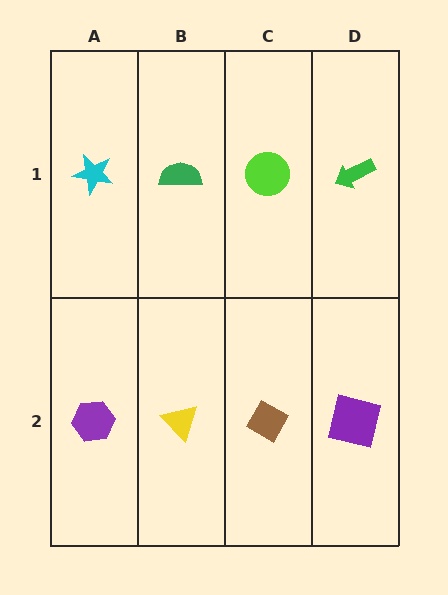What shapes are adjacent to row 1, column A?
A purple hexagon (row 2, column A), a green semicircle (row 1, column B).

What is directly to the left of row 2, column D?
A brown diamond.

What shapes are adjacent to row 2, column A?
A cyan star (row 1, column A), a yellow triangle (row 2, column B).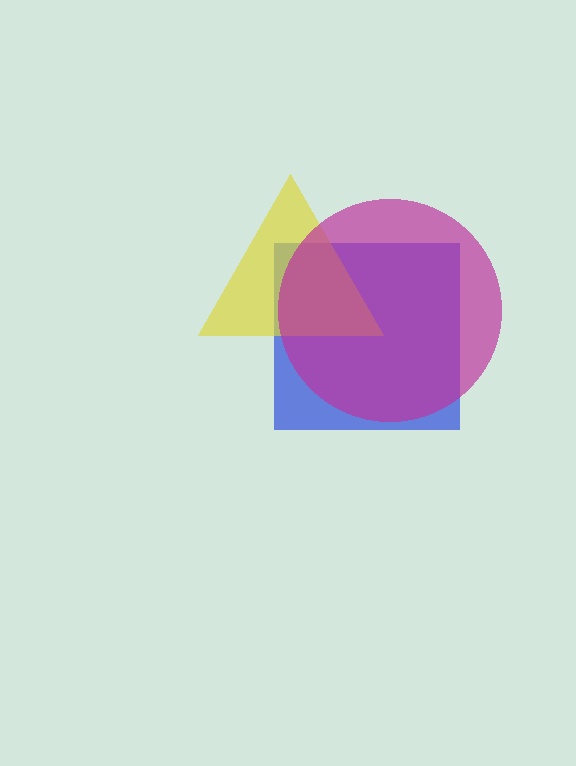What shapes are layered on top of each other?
The layered shapes are: a blue square, a yellow triangle, a magenta circle.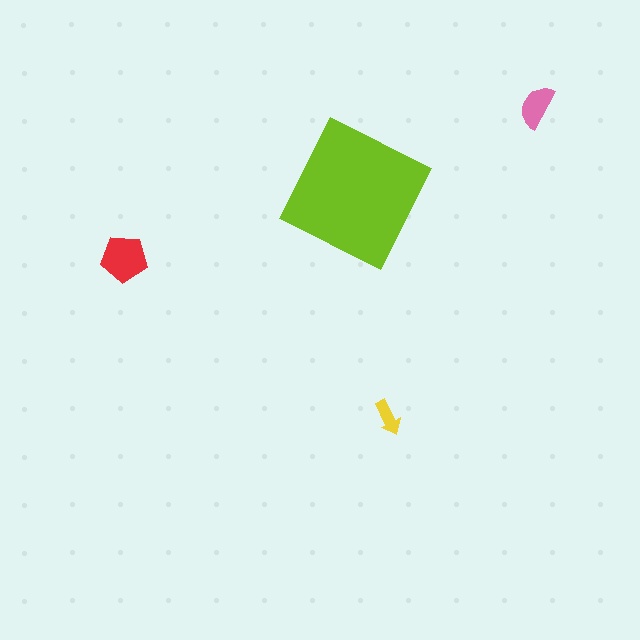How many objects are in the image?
There are 4 objects in the image.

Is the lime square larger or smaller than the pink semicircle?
Larger.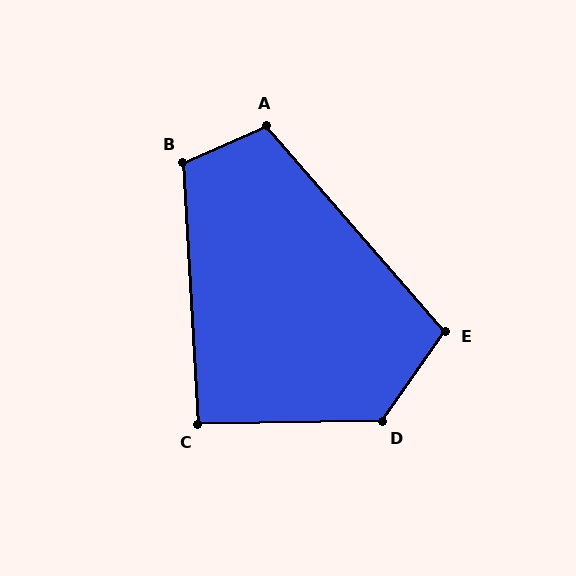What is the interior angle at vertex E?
Approximately 104 degrees (obtuse).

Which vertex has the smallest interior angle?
C, at approximately 92 degrees.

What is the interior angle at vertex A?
Approximately 107 degrees (obtuse).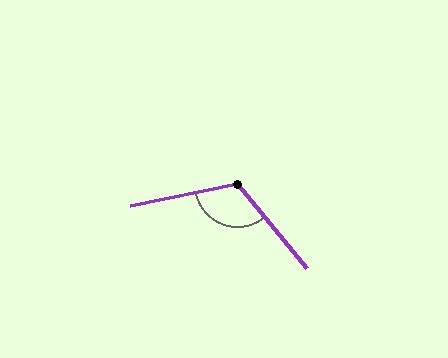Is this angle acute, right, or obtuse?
It is obtuse.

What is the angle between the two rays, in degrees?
Approximately 118 degrees.